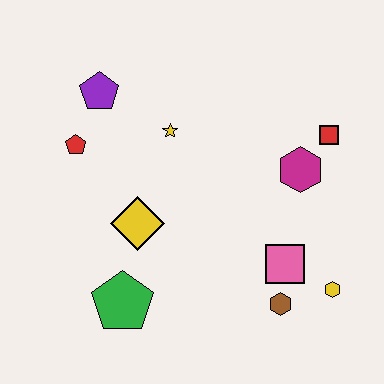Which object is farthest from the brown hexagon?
The purple pentagon is farthest from the brown hexagon.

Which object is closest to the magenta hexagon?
The red square is closest to the magenta hexagon.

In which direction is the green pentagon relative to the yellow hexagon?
The green pentagon is to the left of the yellow hexagon.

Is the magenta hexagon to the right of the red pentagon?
Yes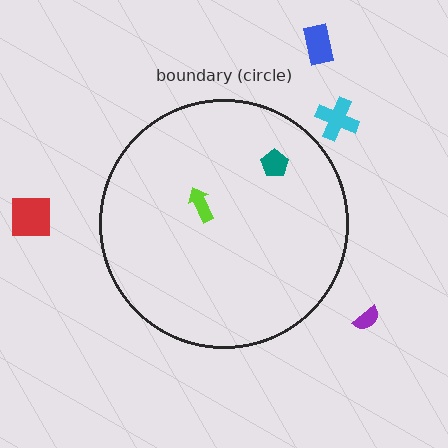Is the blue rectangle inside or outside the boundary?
Outside.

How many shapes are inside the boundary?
2 inside, 4 outside.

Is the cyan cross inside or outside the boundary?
Outside.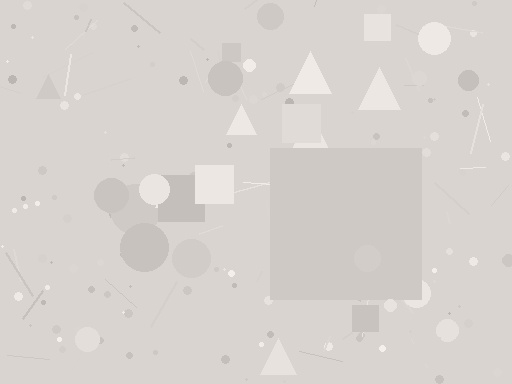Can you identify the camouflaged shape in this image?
The camouflaged shape is a square.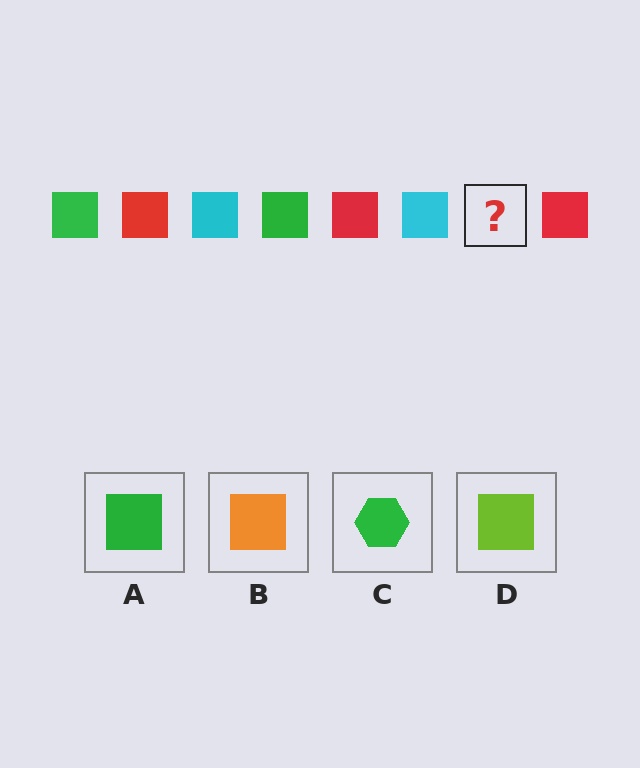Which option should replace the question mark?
Option A.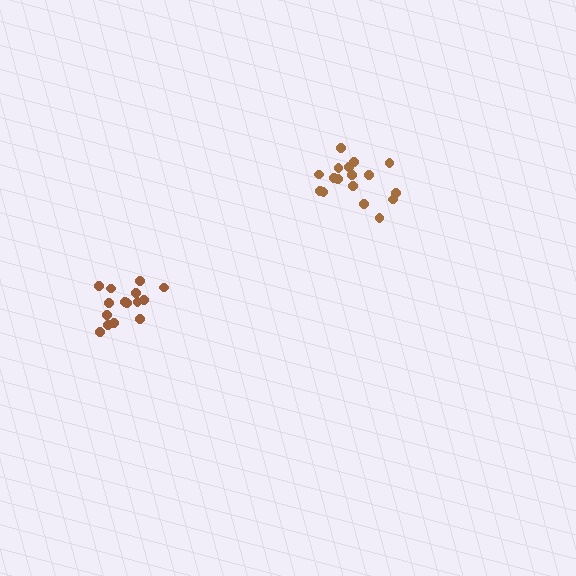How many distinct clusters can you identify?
There are 2 distinct clusters.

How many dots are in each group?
Group 1: 17 dots, Group 2: 15 dots (32 total).